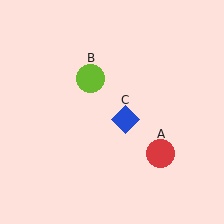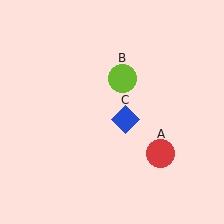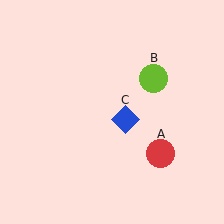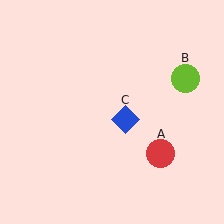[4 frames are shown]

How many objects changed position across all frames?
1 object changed position: lime circle (object B).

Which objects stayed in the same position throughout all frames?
Red circle (object A) and blue diamond (object C) remained stationary.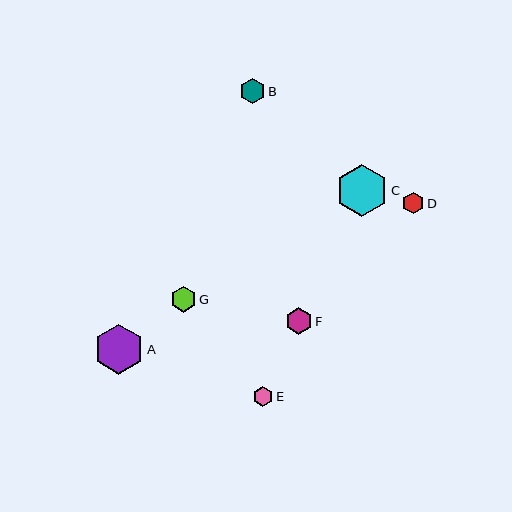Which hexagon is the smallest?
Hexagon E is the smallest with a size of approximately 20 pixels.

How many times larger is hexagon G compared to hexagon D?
Hexagon G is approximately 1.2 times the size of hexagon D.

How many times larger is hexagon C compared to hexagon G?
Hexagon C is approximately 2.0 times the size of hexagon G.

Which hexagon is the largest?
Hexagon C is the largest with a size of approximately 52 pixels.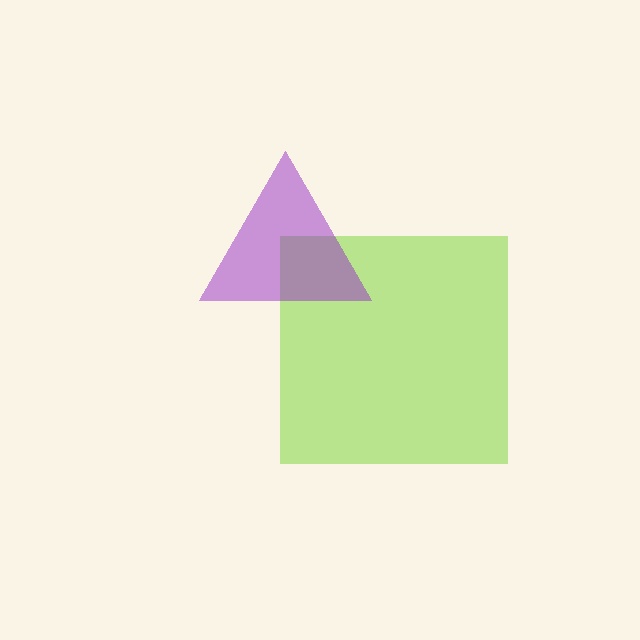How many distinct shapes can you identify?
There are 2 distinct shapes: a lime square, a purple triangle.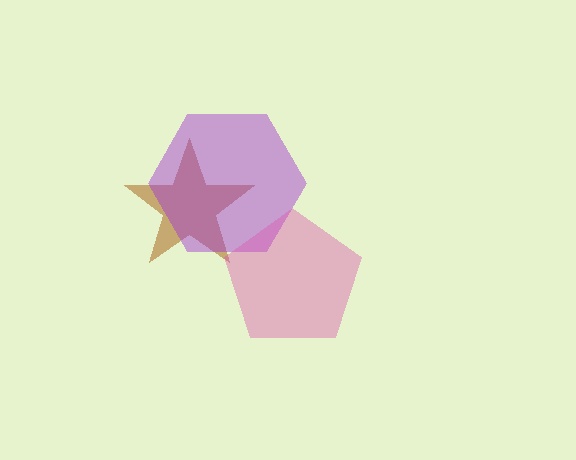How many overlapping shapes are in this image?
There are 3 overlapping shapes in the image.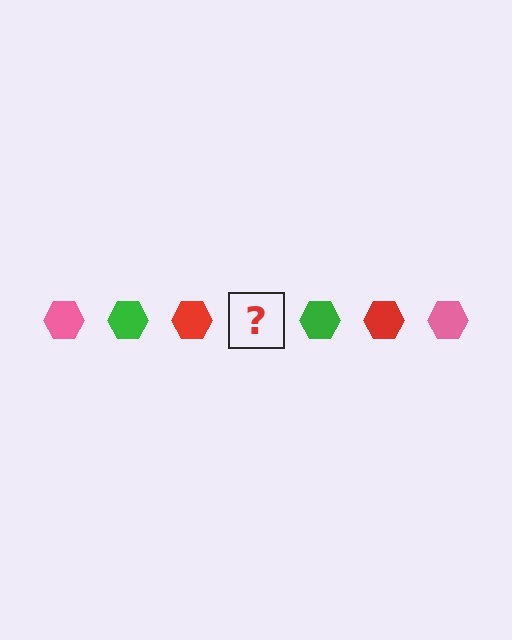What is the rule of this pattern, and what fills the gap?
The rule is that the pattern cycles through pink, green, red hexagons. The gap should be filled with a pink hexagon.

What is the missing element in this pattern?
The missing element is a pink hexagon.